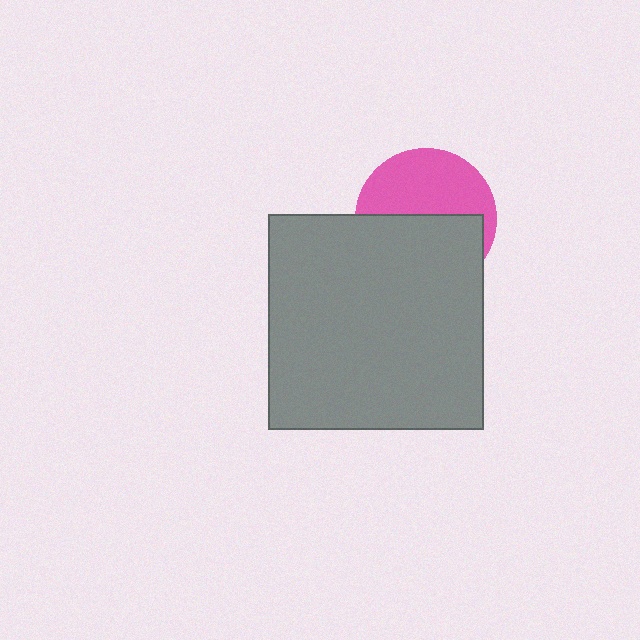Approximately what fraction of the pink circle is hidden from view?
Roughly 52% of the pink circle is hidden behind the gray square.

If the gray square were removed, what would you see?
You would see the complete pink circle.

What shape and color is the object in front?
The object in front is a gray square.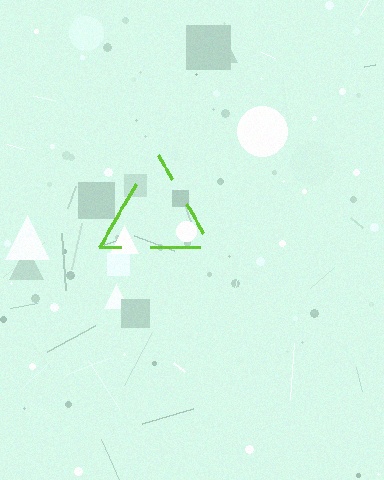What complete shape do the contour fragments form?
The contour fragments form a triangle.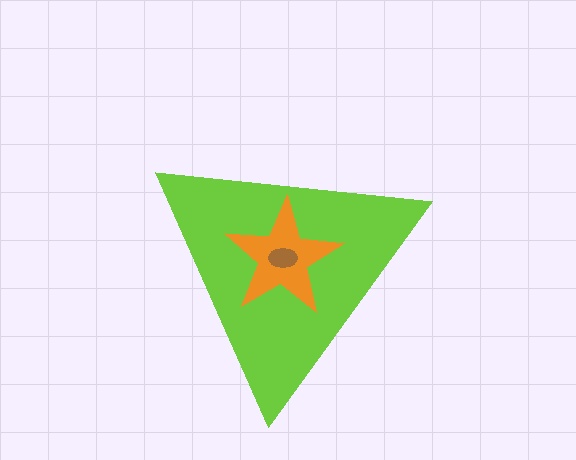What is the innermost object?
The brown ellipse.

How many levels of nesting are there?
3.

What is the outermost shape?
The lime triangle.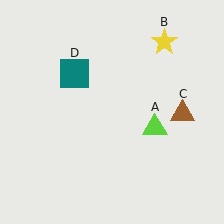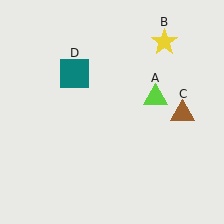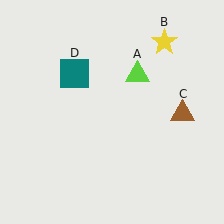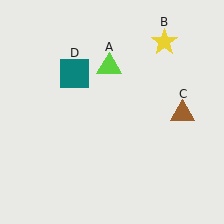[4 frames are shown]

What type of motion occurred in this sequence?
The lime triangle (object A) rotated counterclockwise around the center of the scene.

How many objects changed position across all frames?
1 object changed position: lime triangle (object A).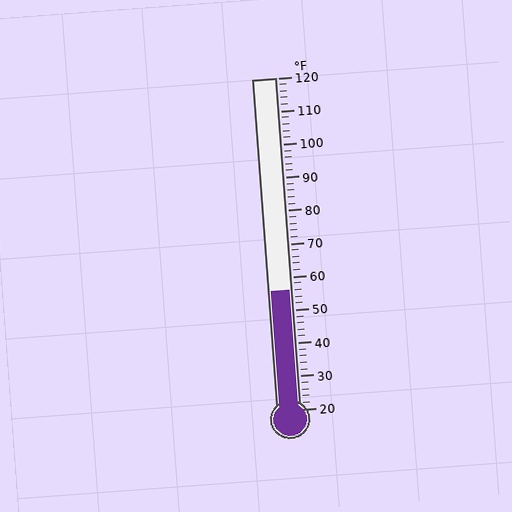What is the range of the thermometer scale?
The thermometer scale ranges from 20°F to 120°F.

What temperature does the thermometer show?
The thermometer shows approximately 56°F.